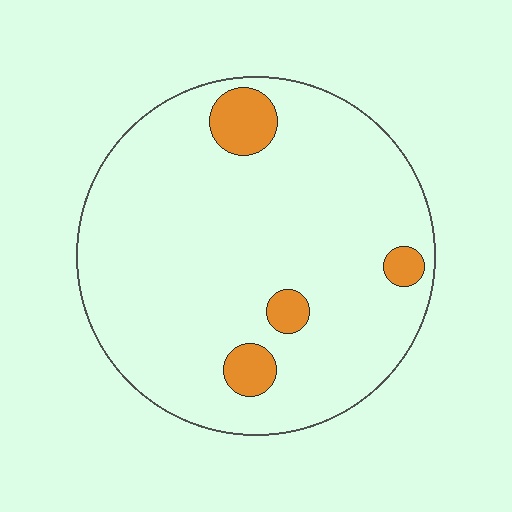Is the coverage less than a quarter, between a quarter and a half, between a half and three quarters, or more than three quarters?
Less than a quarter.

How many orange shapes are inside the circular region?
4.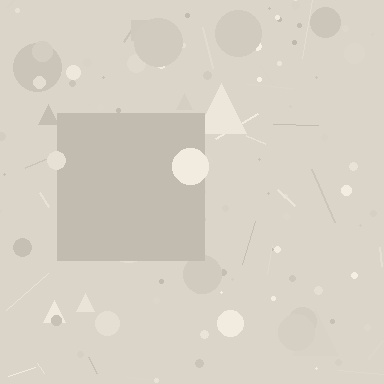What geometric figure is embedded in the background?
A square is embedded in the background.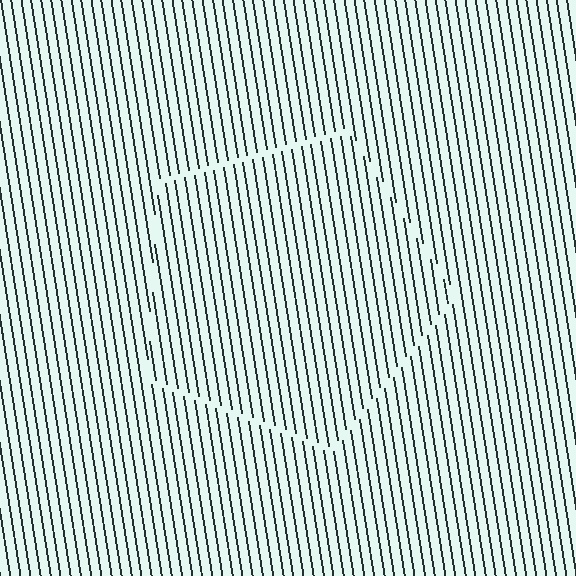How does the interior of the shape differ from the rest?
The interior of the shape contains the same grating, shifted by half a period — the contour is defined by the phase discontinuity where line-ends from the inner and outer gratings abut.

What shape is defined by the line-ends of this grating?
An illusory pentagon. The interior of the shape contains the same grating, shifted by half a period — the contour is defined by the phase discontinuity where line-ends from the inner and outer gratings abut.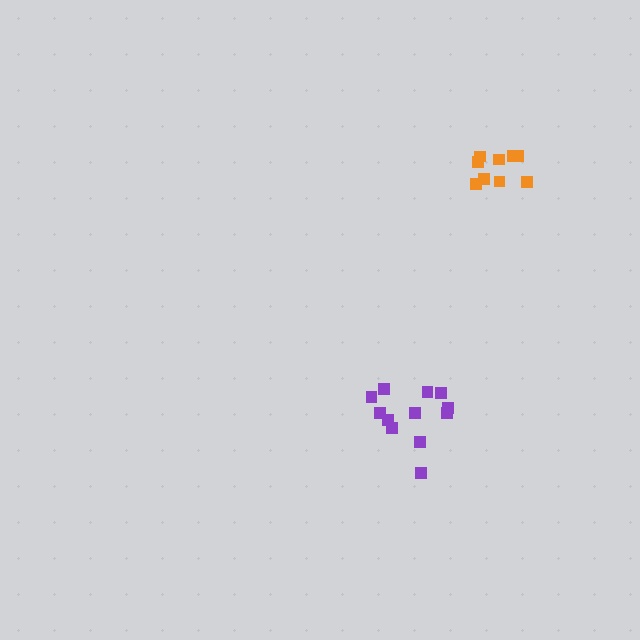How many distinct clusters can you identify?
There are 2 distinct clusters.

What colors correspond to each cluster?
The clusters are colored: purple, orange.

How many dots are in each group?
Group 1: 12 dots, Group 2: 9 dots (21 total).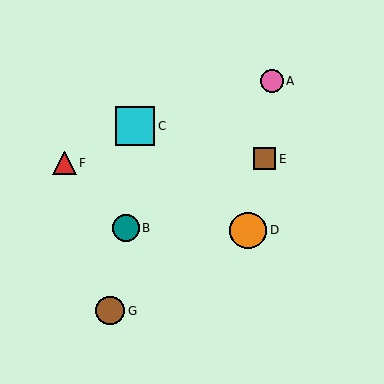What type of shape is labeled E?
Shape E is a brown square.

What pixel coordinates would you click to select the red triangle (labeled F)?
Click at (64, 163) to select the red triangle F.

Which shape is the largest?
The cyan square (labeled C) is the largest.